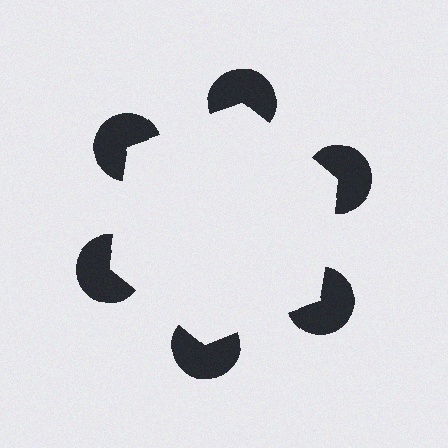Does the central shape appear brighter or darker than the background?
It typically appears slightly brighter than the background, even though no actual brightness change is drawn.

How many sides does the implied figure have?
6 sides.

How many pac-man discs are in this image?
There are 6 — one at each vertex of the illusory hexagon.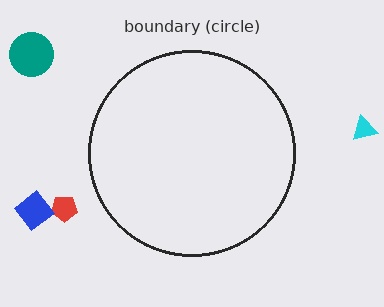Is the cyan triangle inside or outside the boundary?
Outside.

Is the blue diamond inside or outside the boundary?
Outside.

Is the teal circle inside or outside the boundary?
Outside.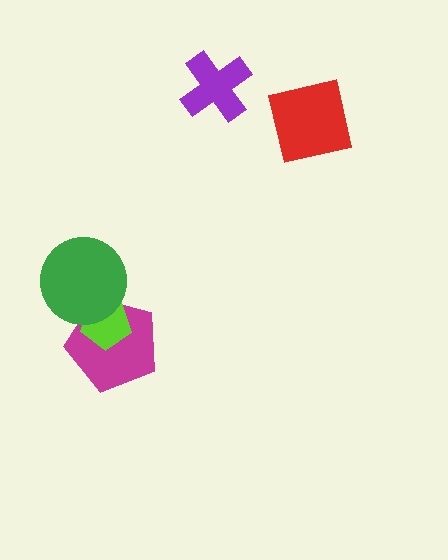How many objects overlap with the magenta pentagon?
2 objects overlap with the magenta pentagon.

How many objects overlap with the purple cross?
0 objects overlap with the purple cross.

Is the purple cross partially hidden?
No, no other shape covers it.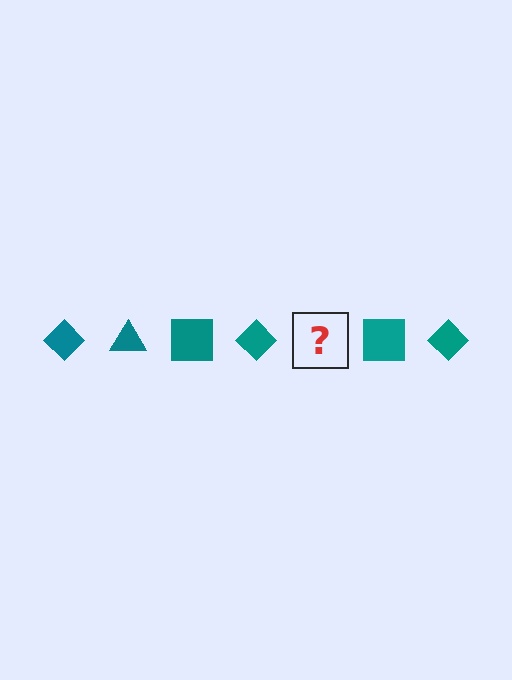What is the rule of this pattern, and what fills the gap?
The rule is that the pattern cycles through diamond, triangle, square shapes in teal. The gap should be filled with a teal triangle.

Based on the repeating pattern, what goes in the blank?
The blank should be a teal triangle.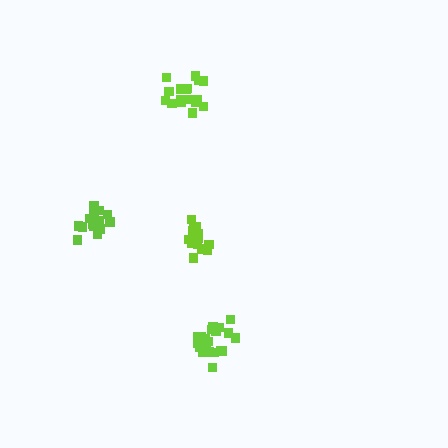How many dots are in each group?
Group 1: 20 dots, Group 2: 17 dots, Group 3: 15 dots, Group 4: 16 dots (68 total).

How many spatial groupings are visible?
There are 4 spatial groupings.